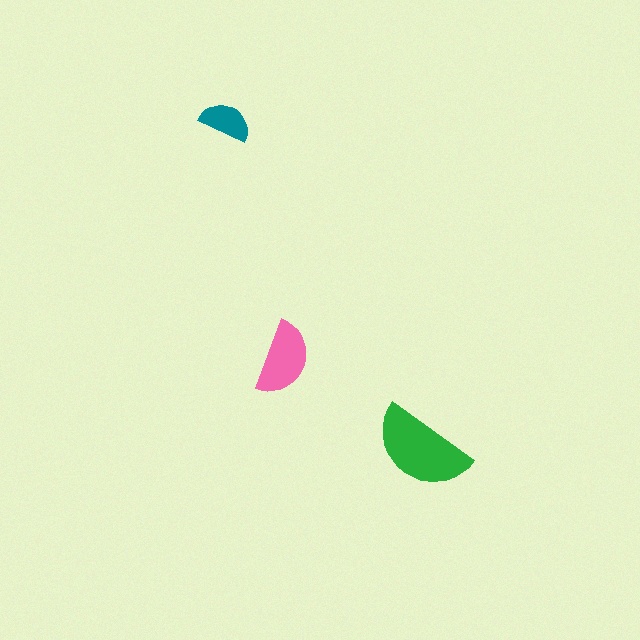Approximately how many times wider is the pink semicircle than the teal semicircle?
About 1.5 times wider.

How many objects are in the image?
There are 3 objects in the image.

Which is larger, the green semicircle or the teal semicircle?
The green one.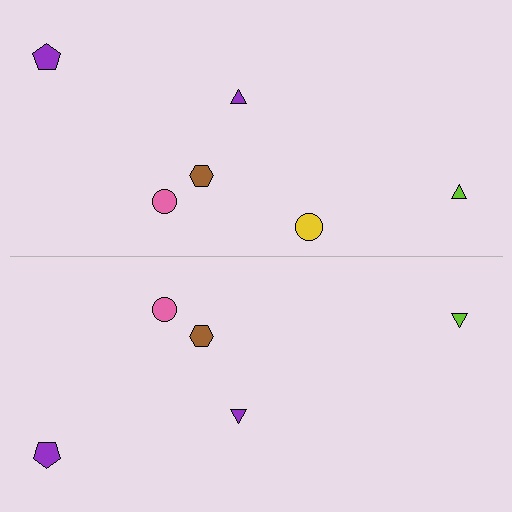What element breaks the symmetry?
A yellow circle is missing from the bottom side.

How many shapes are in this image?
There are 11 shapes in this image.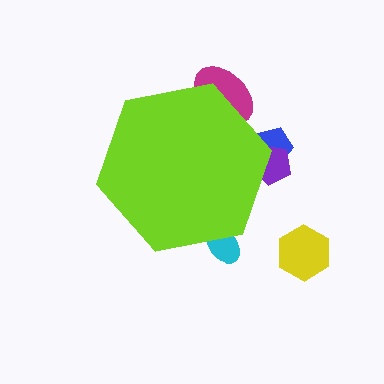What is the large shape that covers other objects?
A lime hexagon.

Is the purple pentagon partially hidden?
Yes, the purple pentagon is partially hidden behind the lime hexagon.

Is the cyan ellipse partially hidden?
Yes, the cyan ellipse is partially hidden behind the lime hexagon.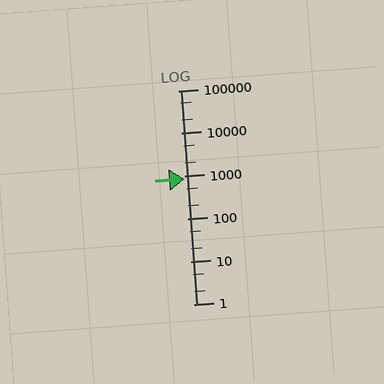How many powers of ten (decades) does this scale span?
The scale spans 5 decades, from 1 to 100000.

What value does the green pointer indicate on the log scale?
The pointer indicates approximately 860.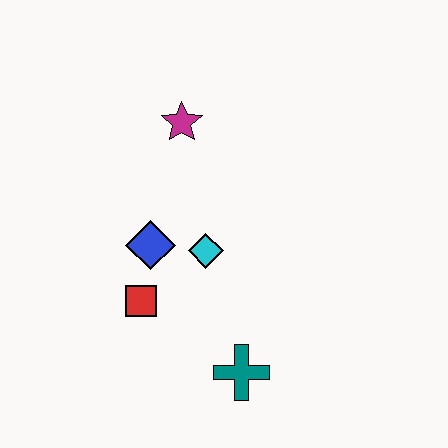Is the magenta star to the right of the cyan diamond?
No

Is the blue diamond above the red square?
Yes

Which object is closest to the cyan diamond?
The blue diamond is closest to the cyan diamond.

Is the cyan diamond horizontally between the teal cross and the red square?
Yes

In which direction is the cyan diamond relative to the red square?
The cyan diamond is to the right of the red square.